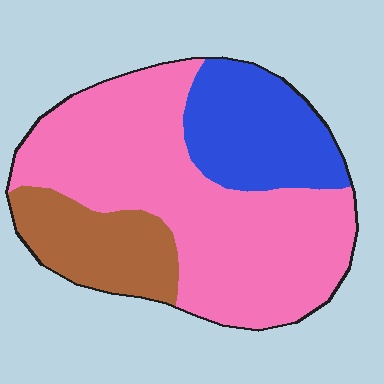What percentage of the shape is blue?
Blue covers around 20% of the shape.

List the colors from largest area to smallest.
From largest to smallest: pink, blue, brown.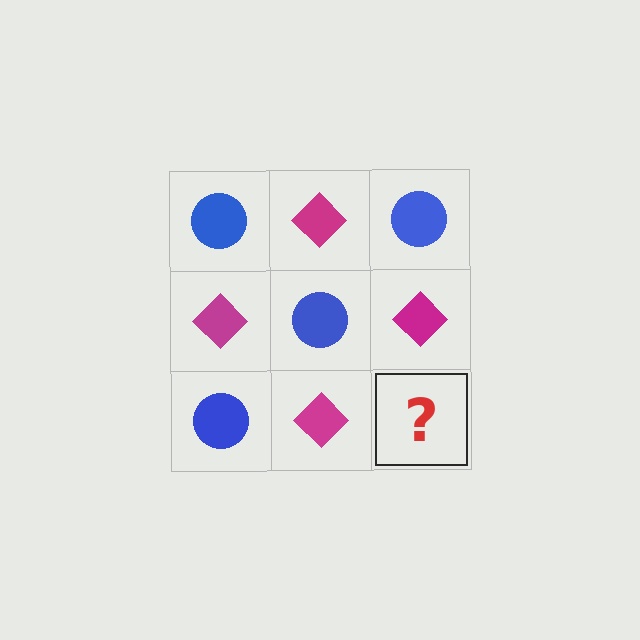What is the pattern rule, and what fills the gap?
The rule is that it alternates blue circle and magenta diamond in a checkerboard pattern. The gap should be filled with a blue circle.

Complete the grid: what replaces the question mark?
The question mark should be replaced with a blue circle.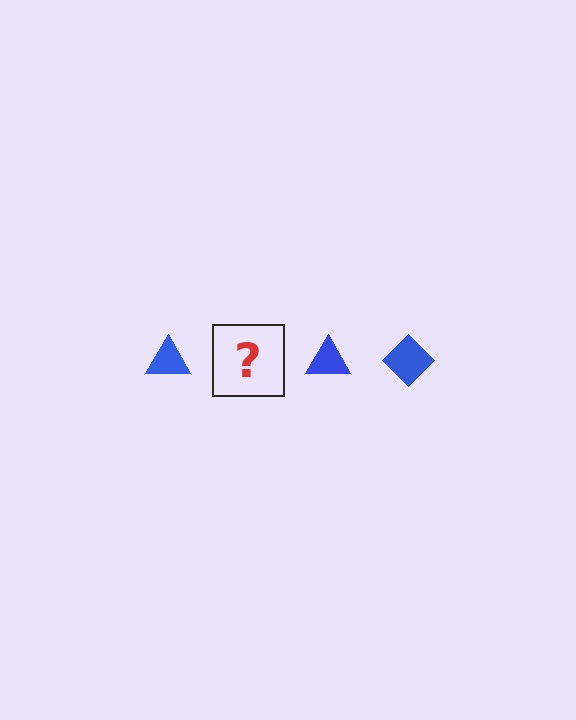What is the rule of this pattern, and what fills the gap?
The rule is that the pattern cycles through triangle, diamond shapes in blue. The gap should be filled with a blue diamond.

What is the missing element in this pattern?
The missing element is a blue diamond.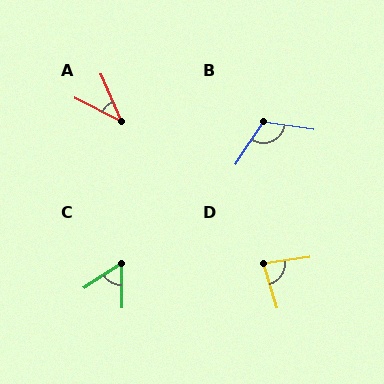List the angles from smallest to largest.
A (40°), C (58°), D (81°), B (114°).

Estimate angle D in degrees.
Approximately 81 degrees.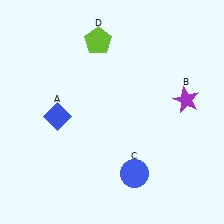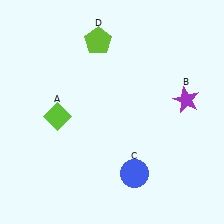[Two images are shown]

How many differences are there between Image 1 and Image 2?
There is 1 difference between the two images.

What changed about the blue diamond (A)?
In Image 1, A is blue. In Image 2, it changed to lime.